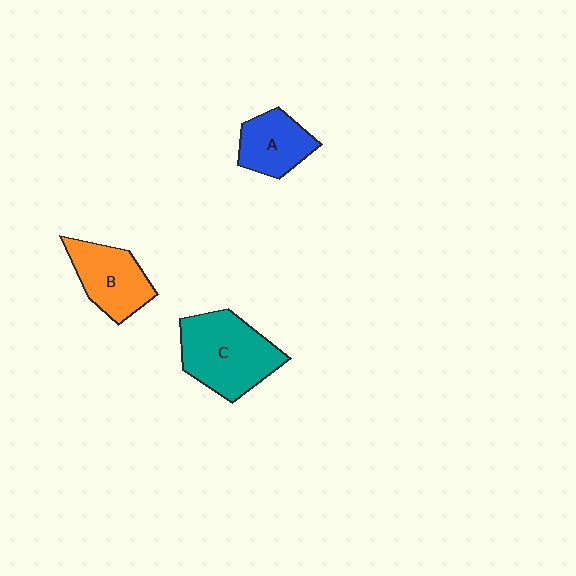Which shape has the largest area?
Shape C (teal).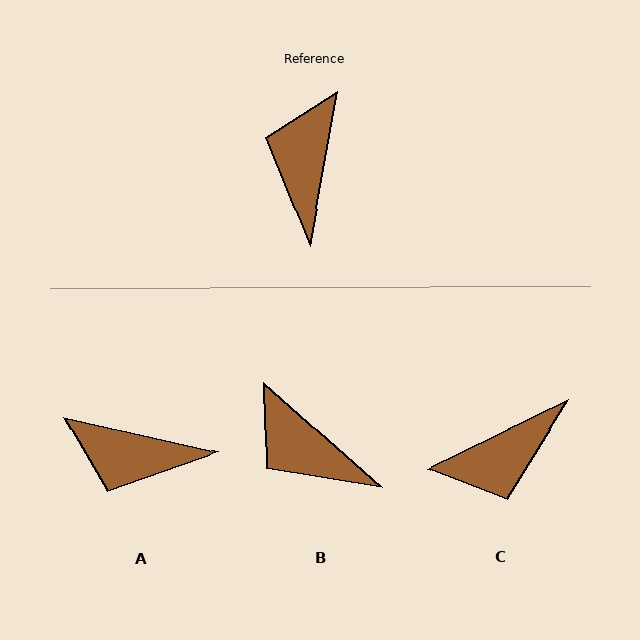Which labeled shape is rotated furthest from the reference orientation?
C, about 126 degrees away.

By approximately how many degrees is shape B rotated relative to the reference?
Approximately 59 degrees counter-clockwise.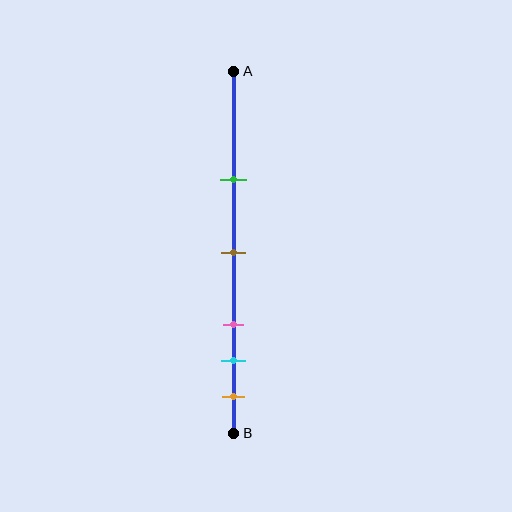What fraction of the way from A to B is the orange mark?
The orange mark is approximately 90% (0.9) of the way from A to B.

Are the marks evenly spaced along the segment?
No, the marks are not evenly spaced.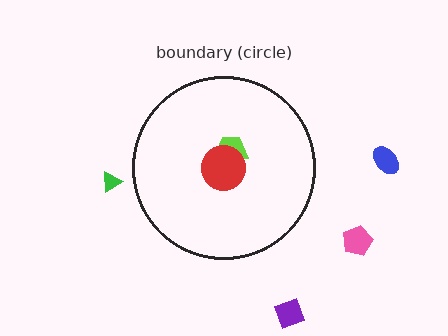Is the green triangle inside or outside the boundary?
Outside.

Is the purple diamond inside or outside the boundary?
Outside.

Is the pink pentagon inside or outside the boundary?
Outside.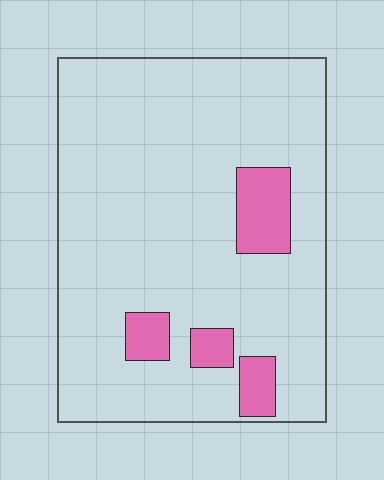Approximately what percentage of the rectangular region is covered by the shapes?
Approximately 10%.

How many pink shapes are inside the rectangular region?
4.